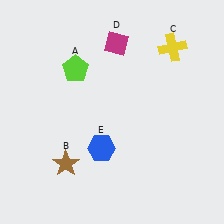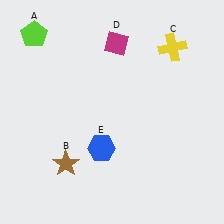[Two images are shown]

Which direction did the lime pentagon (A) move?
The lime pentagon (A) moved left.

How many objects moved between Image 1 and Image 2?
1 object moved between the two images.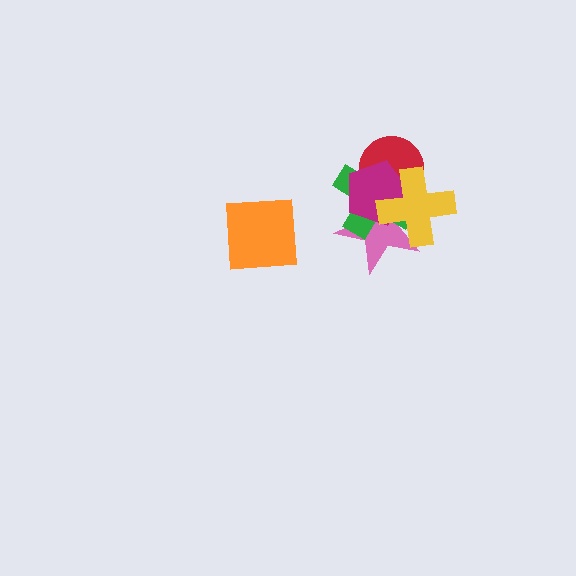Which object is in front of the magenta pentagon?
The yellow cross is in front of the magenta pentagon.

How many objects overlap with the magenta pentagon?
4 objects overlap with the magenta pentagon.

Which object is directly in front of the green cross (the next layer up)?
The red circle is directly in front of the green cross.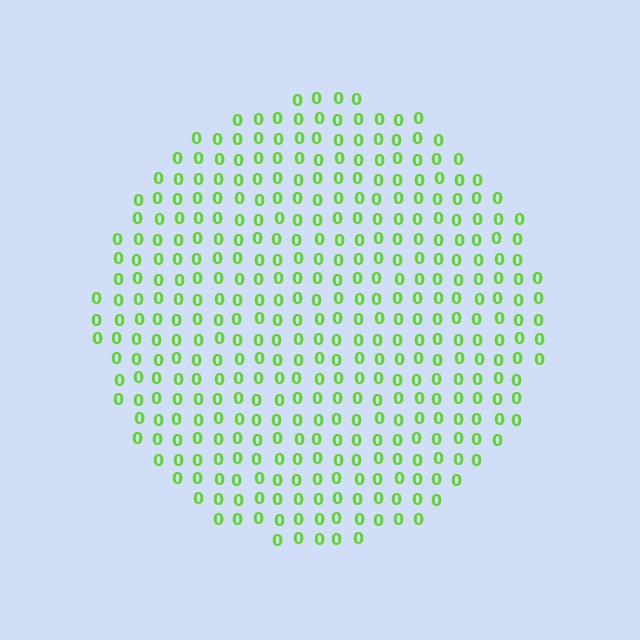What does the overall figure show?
The overall figure shows a circle.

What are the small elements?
The small elements are digit 0's.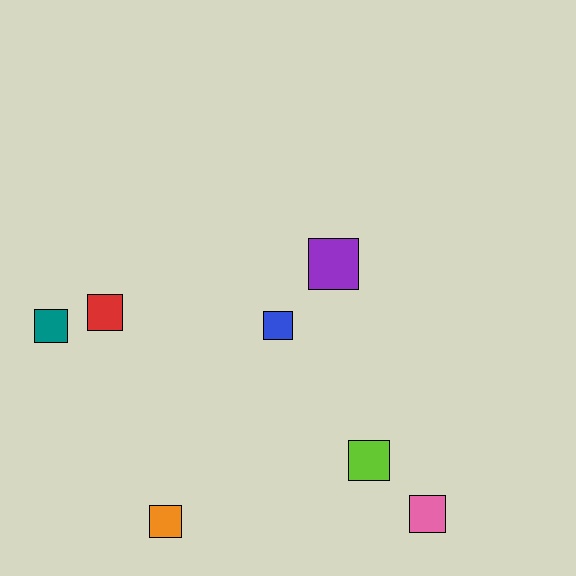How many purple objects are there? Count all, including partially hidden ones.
There is 1 purple object.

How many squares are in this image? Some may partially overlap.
There are 7 squares.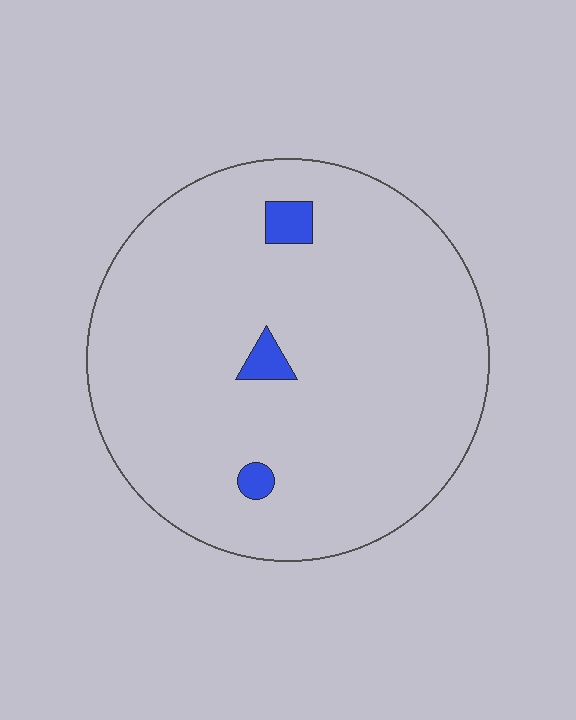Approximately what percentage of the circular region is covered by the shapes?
Approximately 5%.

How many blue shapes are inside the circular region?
3.